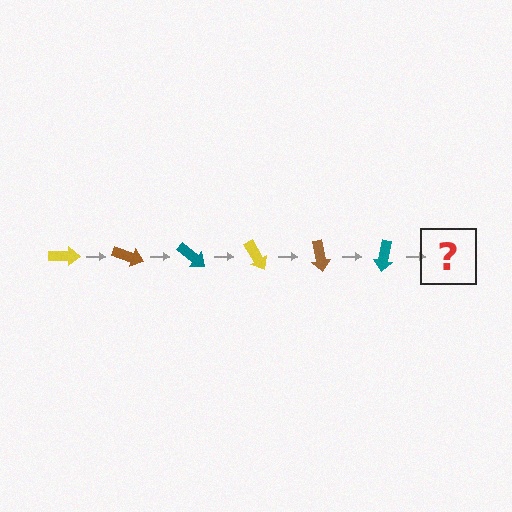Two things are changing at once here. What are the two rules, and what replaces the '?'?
The two rules are that it rotates 20 degrees each step and the color cycles through yellow, brown, and teal. The '?' should be a yellow arrow, rotated 120 degrees from the start.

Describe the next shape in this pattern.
It should be a yellow arrow, rotated 120 degrees from the start.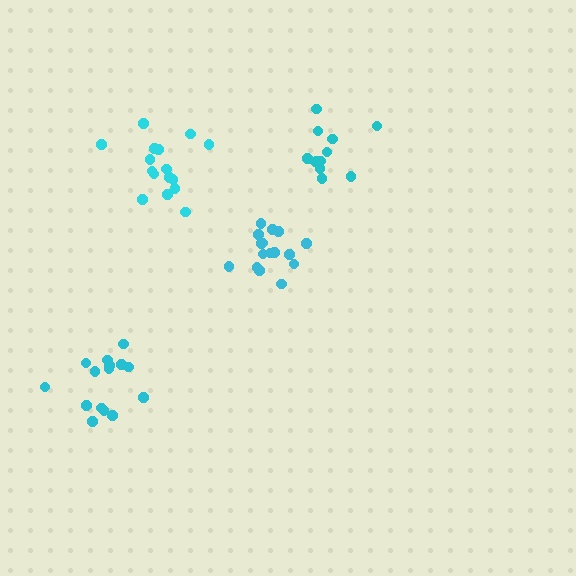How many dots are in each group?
Group 1: 12 dots, Group 2: 16 dots, Group 3: 16 dots, Group 4: 16 dots (60 total).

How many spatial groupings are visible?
There are 4 spatial groupings.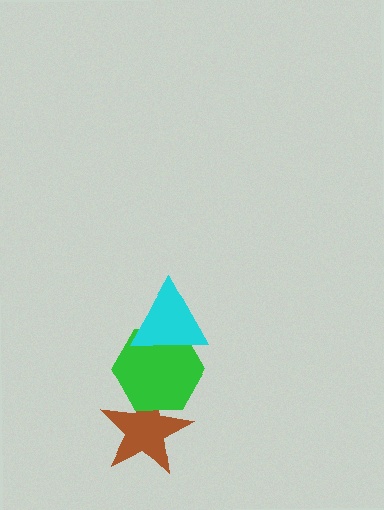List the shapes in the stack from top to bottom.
From top to bottom: the cyan triangle, the green hexagon, the brown star.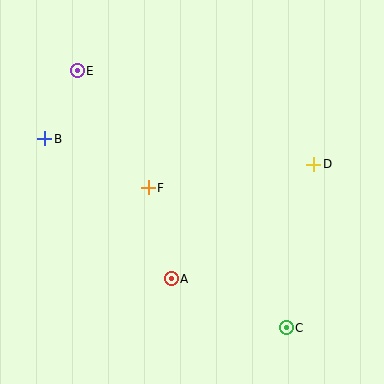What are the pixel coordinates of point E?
Point E is at (77, 71).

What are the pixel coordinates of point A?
Point A is at (171, 279).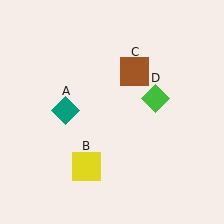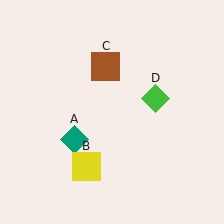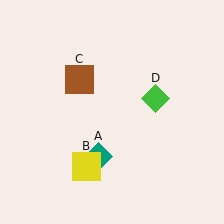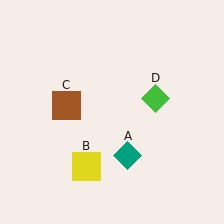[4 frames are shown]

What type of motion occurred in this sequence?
The teal diamond (object A), brown square (object C) rotated counterclockwise around the center of the scene.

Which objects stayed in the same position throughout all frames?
Yellow square (object B) and green diamond (object D) remained stationary.